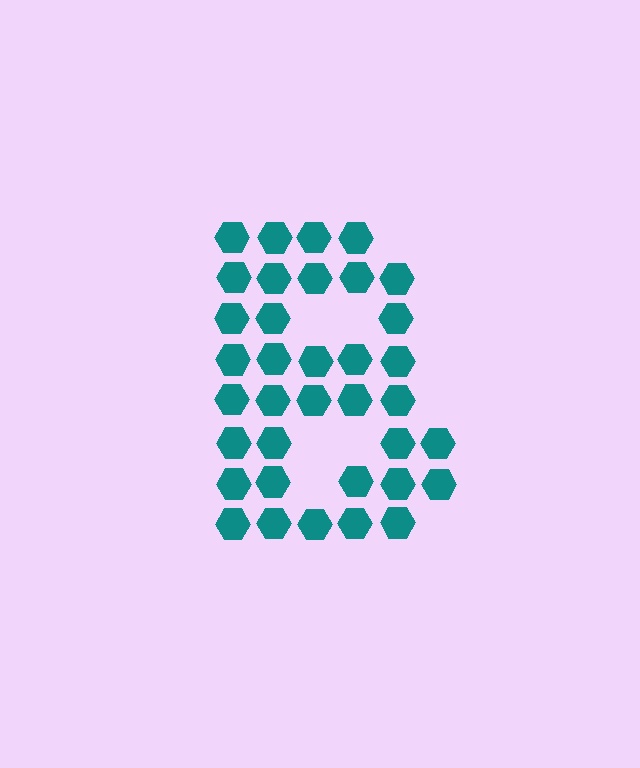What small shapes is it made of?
It is made of small hexagons.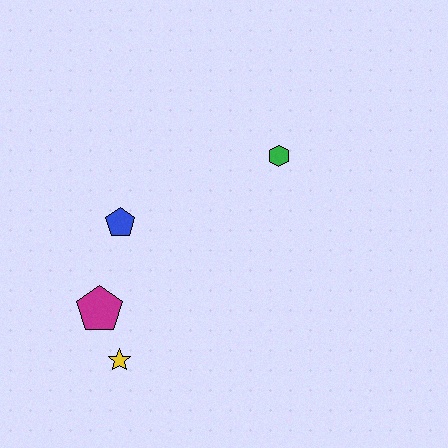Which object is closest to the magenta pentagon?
The yellow star is closest to the magenta pentagon.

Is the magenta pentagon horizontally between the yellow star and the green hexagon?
No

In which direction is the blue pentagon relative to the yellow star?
The blue pentagon is above the yellow star.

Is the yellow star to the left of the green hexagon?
Yes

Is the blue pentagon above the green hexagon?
No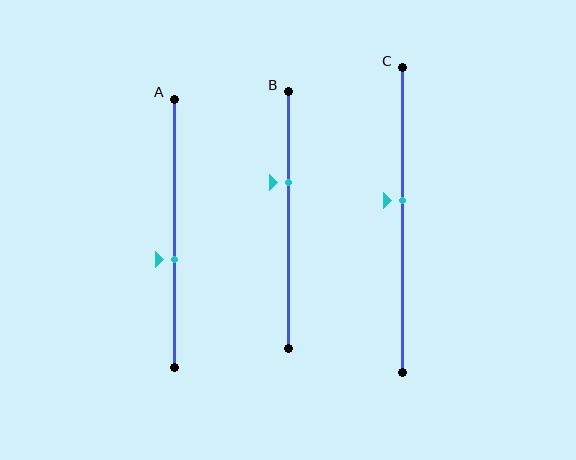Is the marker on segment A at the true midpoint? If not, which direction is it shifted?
No, the marker on segment A is shifted downward by about 10% of the segment length.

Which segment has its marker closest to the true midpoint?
Segment C has its marker closest to the true midpoint.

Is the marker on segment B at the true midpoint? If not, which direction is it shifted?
No, the marker on segment B is shifted upward by about 15% of the segment length.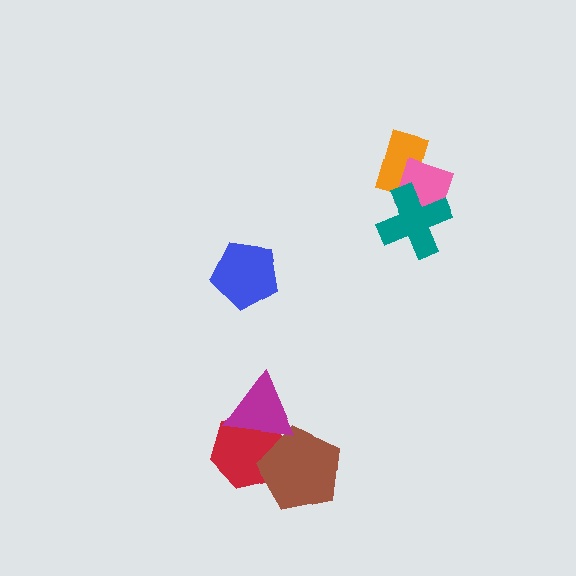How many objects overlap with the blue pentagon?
0 objects overlap with the blue pentagon.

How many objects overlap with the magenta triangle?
2 objects overlap with the magenta triangle.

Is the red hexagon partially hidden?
Yes, it is partially covered by another shape.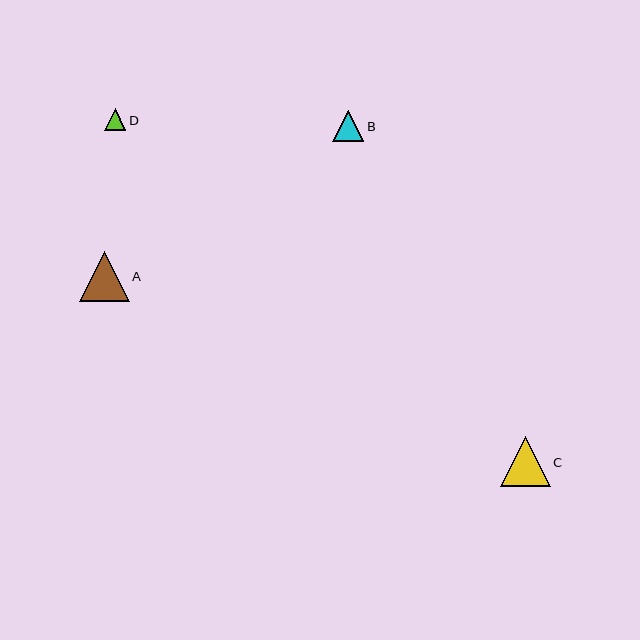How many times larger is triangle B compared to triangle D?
Triangle B is approximately 1.5 times the size of triangle D.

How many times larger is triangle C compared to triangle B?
Triangle C is approximately 1.6 times the size of triangle B.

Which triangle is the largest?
Triangle C is the largest with a size of approximately 50 pixels.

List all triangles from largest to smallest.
From largest to smallest: C, A, B, D.